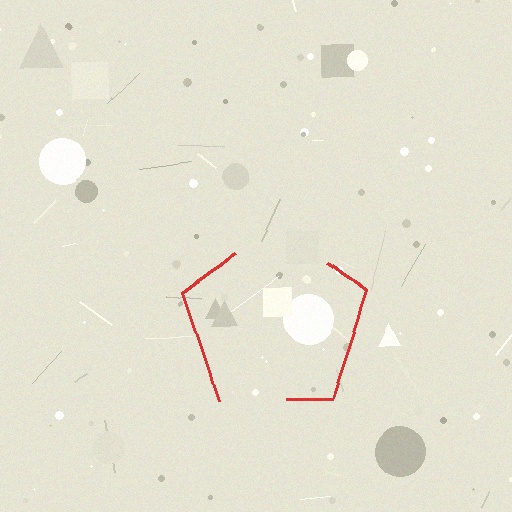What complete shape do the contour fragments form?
The contour fragments form a pentagon.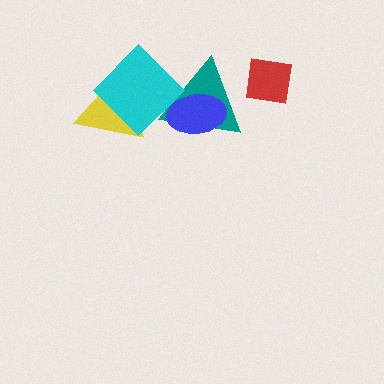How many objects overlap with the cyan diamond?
3 objects overlap with the cyan diamond.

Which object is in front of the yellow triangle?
The cyan diamond is in front of the yellow triangle.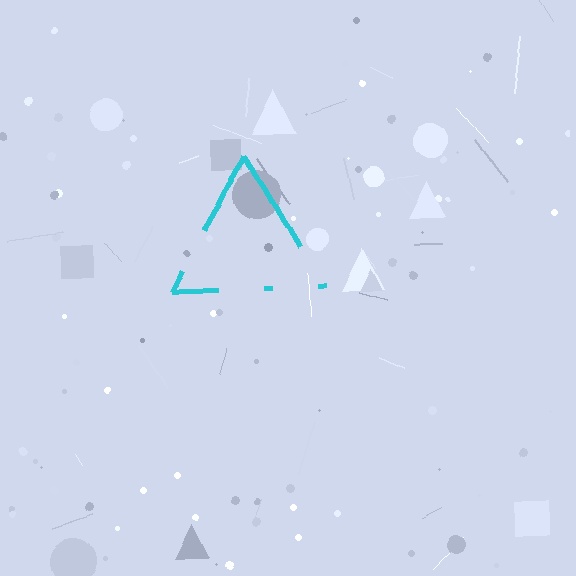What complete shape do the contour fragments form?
The contour fragments form a triangle.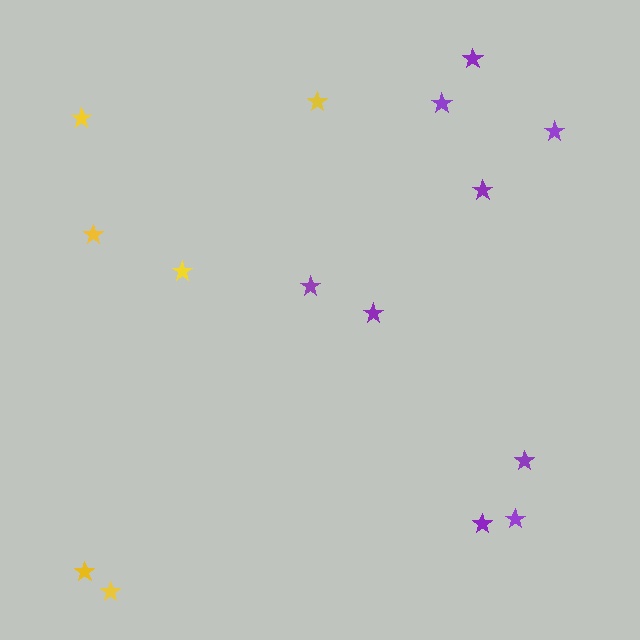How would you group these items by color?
There are 2 groups: one group of purple stars (9) and one group of yellow stars (6).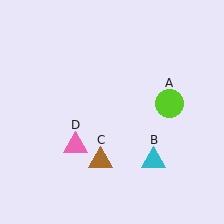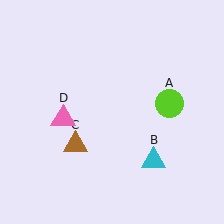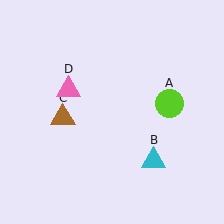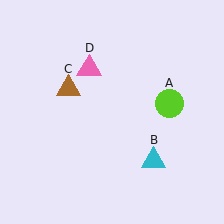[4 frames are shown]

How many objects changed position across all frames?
2 objects changed position: brown triangle (object C), pink triangle (object D).